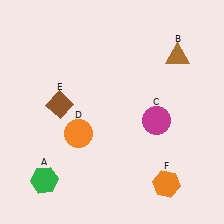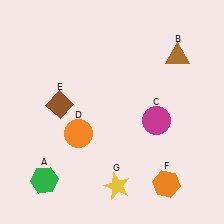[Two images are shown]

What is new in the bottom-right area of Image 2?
A yellow star (G) was added in the bottom-right area of Image 2.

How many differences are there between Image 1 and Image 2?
There is 1 difference between the two images.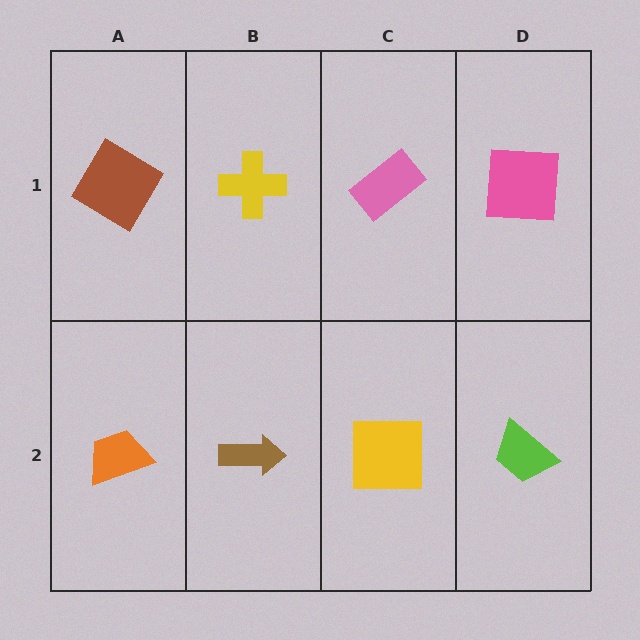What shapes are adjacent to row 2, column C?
A pink rectangle (row 1, column C), a brown arrow (row 2, column B), a lime trapezoid (row 2, column D).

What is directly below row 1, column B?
A brown arrow.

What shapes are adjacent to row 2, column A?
A brown diamond (row 1, column A), a brown arrow (row 2, column B).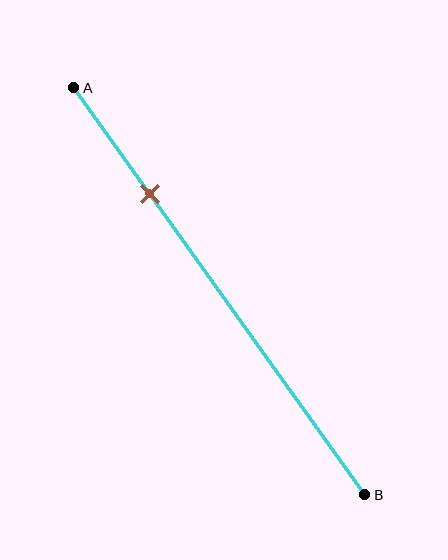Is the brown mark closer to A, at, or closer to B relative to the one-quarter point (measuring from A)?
The brown mark is approximately at the one-quarter point of segment AB.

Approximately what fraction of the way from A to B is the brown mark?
The brown mark is approximately 25% of the way from A to B.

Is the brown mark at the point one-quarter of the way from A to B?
Yes, the mark is approximately at the one-quarter point.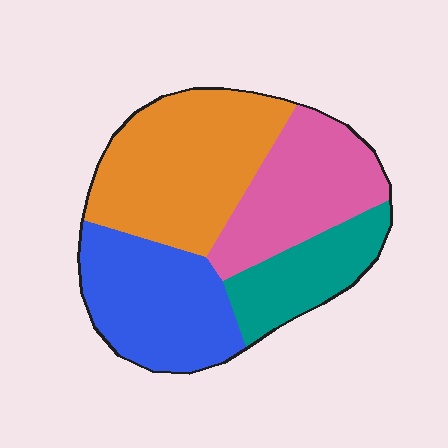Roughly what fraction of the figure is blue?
Blue covers 26% of the figure.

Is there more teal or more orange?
Orange.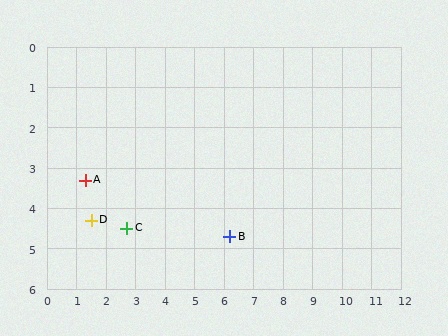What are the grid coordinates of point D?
Point D is at approximately (1.5, 4.3).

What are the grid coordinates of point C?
Point C is at approximately (2.7, 4.5).